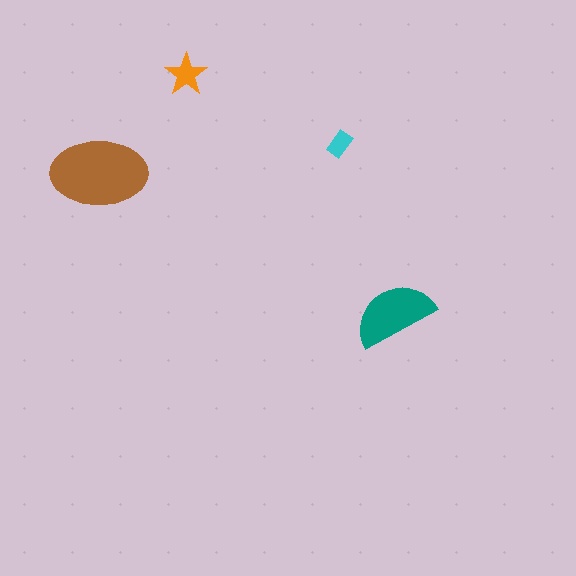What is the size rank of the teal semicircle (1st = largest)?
2nd.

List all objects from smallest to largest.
The cyan rectangle, the orange star, the teal semicircle, the brown ellipse.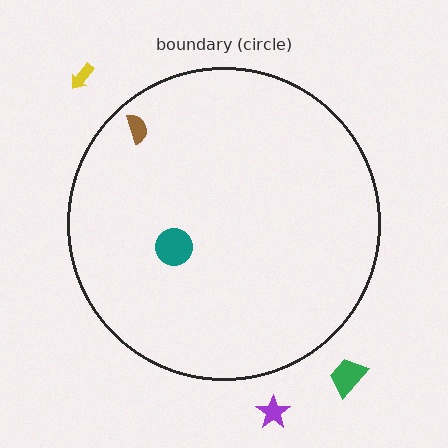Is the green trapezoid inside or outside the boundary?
Outside.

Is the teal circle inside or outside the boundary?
Inside.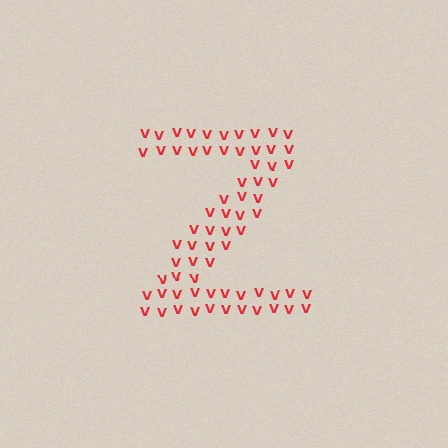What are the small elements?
The small elements are letter V's.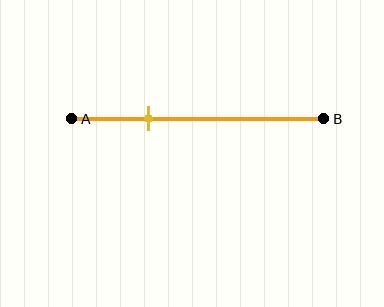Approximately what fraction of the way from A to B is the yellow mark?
The yellow mark is approximately 30% of the way from A to B.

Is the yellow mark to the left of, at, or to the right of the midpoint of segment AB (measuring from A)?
The yellow mark is to the left of the midpoint of segment AB.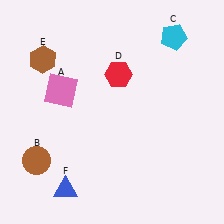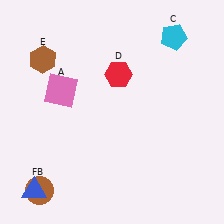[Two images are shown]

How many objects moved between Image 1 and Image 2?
2 objects moved between the two images.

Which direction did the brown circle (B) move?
The brown circle (B) moved down.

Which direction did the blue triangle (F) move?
The blue triangle (F) moved left.